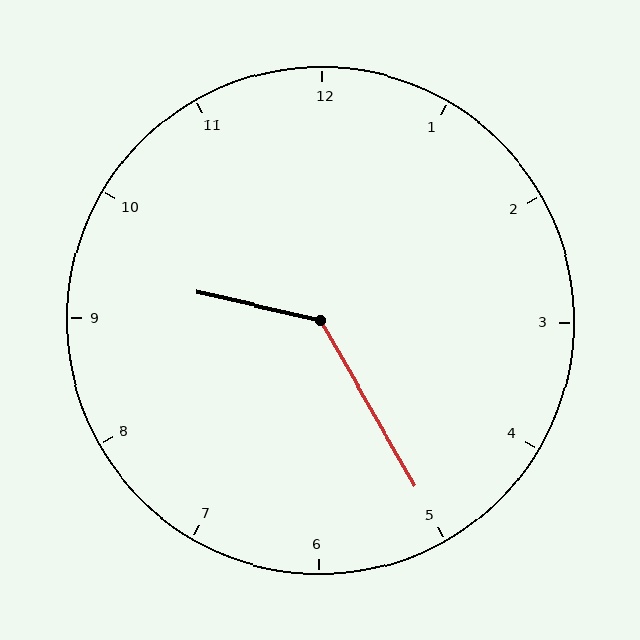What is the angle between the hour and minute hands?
Approximately 132 degrees.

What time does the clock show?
9:25.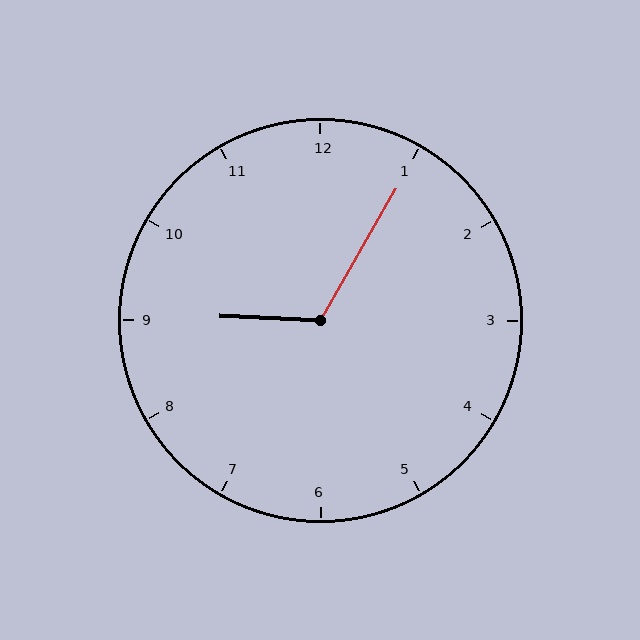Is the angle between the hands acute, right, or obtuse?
It is obtuse.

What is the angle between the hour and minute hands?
Approximately 118 degrees.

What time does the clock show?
9:05.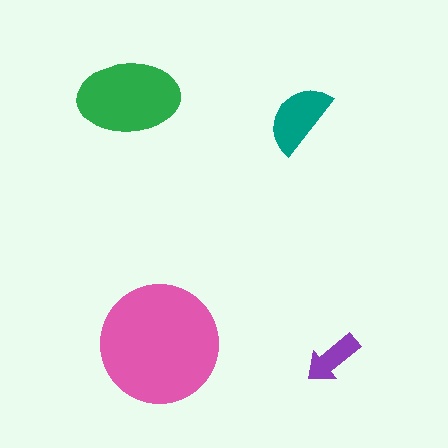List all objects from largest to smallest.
The pink circle, the green ellipse, the teal semicircle, the purple arrow.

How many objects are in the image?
There are 4 objects in the image.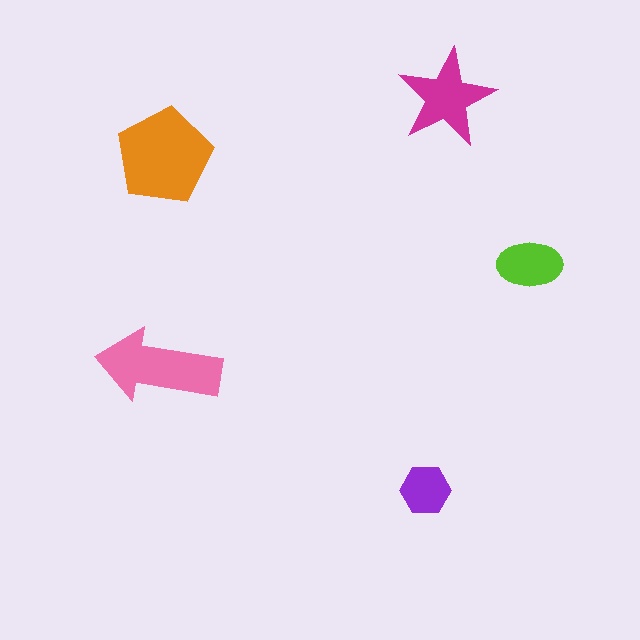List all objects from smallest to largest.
The purple hexagon, the lime ellipse, the magenta star, the pink arrow, the orange pentagon.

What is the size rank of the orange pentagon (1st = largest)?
1st.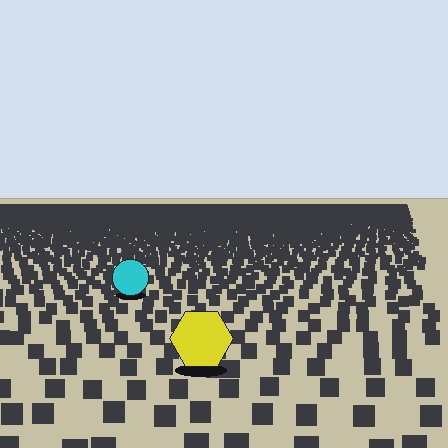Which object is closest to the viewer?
The yellow hexagon is closest. The texture marks near it are larger and more spread out.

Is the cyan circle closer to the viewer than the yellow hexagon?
No. The yellow hexagon is closer — you can tell from the texture gradient: the ground texture is coarser near it.